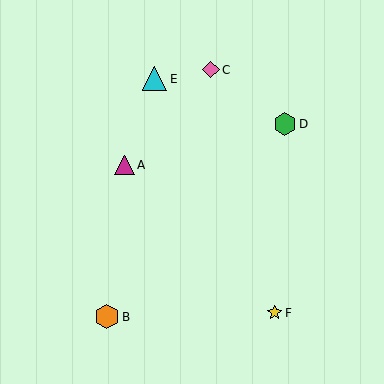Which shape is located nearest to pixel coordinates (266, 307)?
The yellow star (labeled F) at (275, 313) is nearest to that location.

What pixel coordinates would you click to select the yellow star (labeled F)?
Click at (275, 313) to select the yellow star F.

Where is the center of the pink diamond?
The center of the pink diamond is at (211, 70).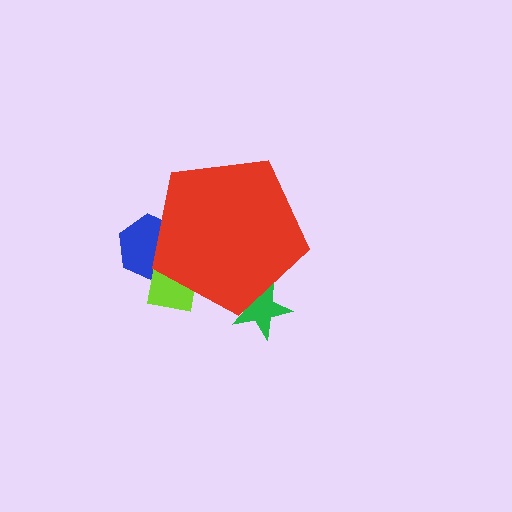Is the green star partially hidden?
Yes, the green star is partially hidden behind the red pentagon.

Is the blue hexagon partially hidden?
Yes, the blue hexagon is partially hidden behind the red pentagon.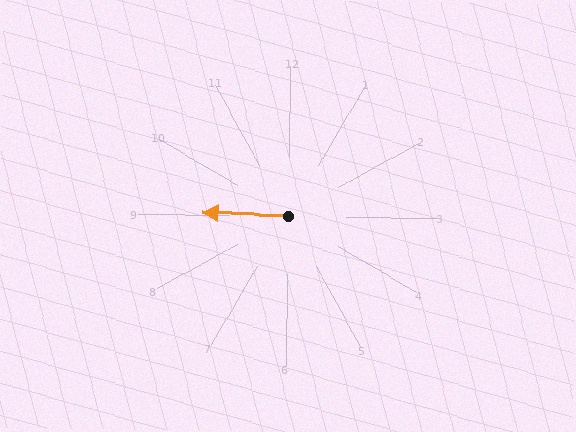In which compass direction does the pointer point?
West.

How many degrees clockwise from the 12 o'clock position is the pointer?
Approximately 272 degrees.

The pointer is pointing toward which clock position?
Roughly 9 o'clock.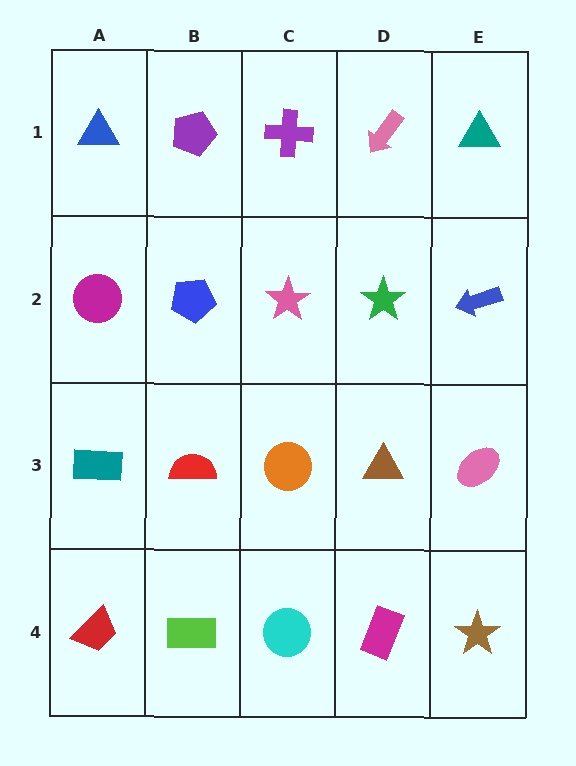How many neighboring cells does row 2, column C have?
4.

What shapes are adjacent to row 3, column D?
A green star (row 2, column D), a magenta rectangle (row 4, column D), an orange circle (row 3, column C), a pink ellipse (row 3, column E).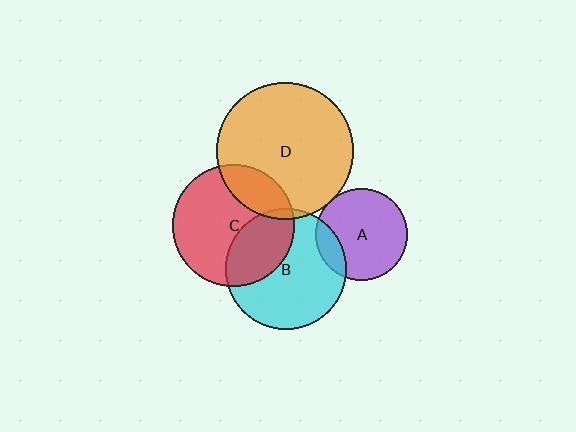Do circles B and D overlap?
Yes.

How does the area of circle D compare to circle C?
Approximately 1.3 times.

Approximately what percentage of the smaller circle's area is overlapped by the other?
Approximately 5%.